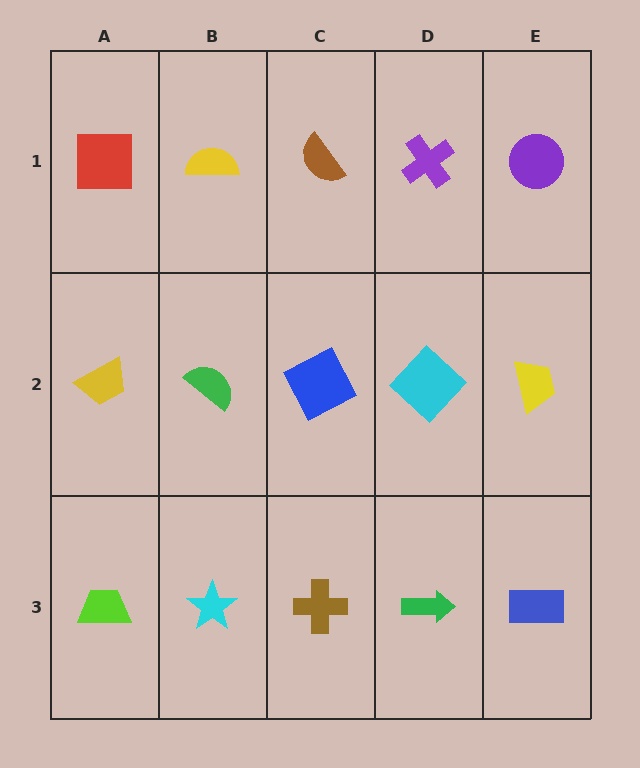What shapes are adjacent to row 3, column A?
A yellow trapezoid (row 2, column A), a cyan star (row 3, column B).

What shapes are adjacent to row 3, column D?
A cyan diamond (row 2, column D), a brown cross (row 3, column C), a blue rectangle (row 3, column E).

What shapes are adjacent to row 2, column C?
A brown semicircle (row 1, column C), a brown cross (row 3, column C), a green semicircle (row 2, column B), a cyan diamond (row 2, column D).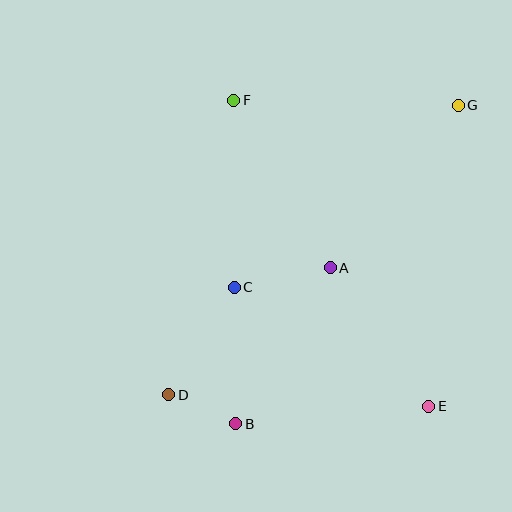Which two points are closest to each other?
Points B and D are closest to each other.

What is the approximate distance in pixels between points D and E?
The distance between D and E is approximately 260 pixels.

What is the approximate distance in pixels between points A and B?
The distance between A and B is approximately 182 pixels.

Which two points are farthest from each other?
Points D and G are farthest from each other.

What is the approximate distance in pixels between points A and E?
The distance between A and E is approximately 170 pixels.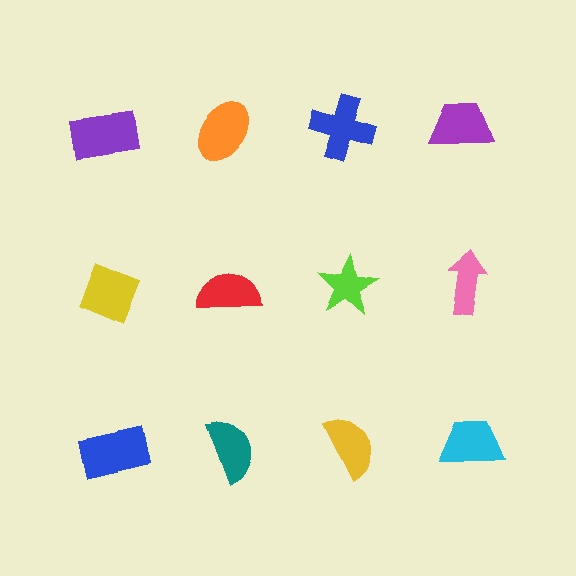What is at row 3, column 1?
A blue rectangle.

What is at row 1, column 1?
A purple rectangle.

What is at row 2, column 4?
A pink arrow.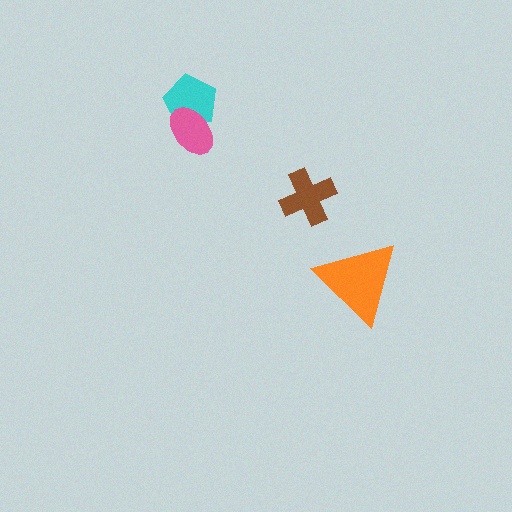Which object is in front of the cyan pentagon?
The pink ellipse is in front of the cyan pentagon.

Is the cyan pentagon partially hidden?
Yes, it is partially covered by another shape.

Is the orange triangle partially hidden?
No, no other shape covers it.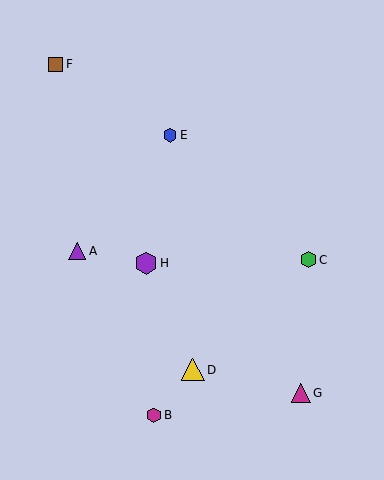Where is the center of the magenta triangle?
The center of the magenta triangle is at (301, 393).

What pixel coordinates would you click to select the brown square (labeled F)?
Click at (55, 64) to select the brown square F.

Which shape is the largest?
The yellow triangle (labeled D) is the largest.